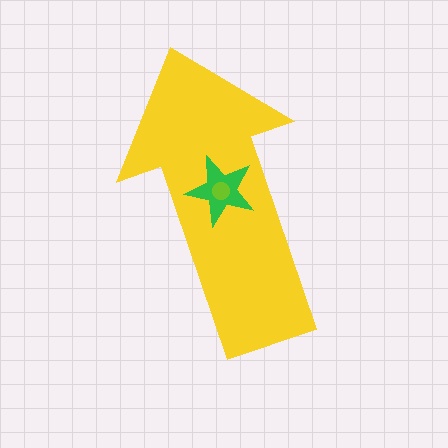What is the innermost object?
The lime circle.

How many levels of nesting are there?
3.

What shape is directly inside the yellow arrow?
The green star.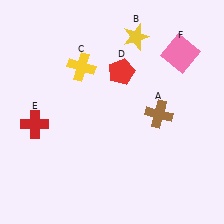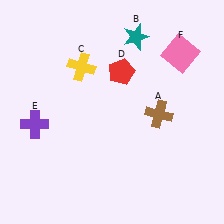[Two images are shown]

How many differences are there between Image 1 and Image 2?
There are 2 differences between the two images.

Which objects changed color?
B changed from yellow to teal. E changed from red to purple.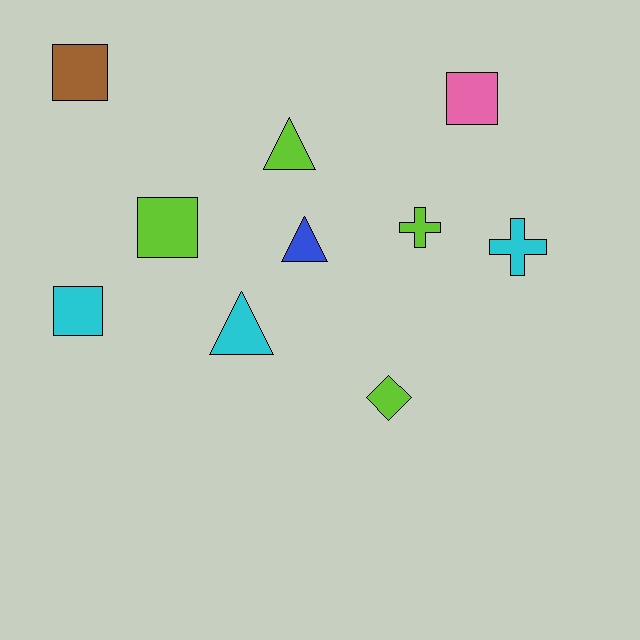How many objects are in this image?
There are 10 objects.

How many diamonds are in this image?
There is 1 diamond.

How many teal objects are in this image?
There are no teal objects.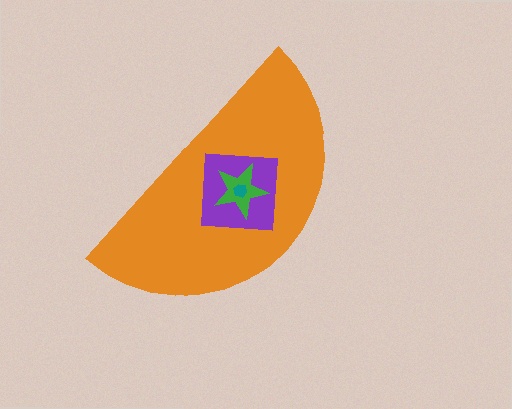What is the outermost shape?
The orange semicircle.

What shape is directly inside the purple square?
The green star.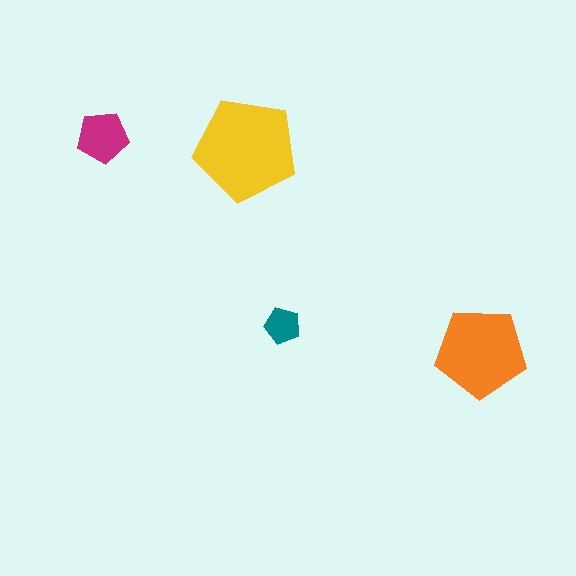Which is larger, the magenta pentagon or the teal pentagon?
The magenta one.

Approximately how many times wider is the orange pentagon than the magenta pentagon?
About 1.5 times wider.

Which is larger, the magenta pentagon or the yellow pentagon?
The yellow one.